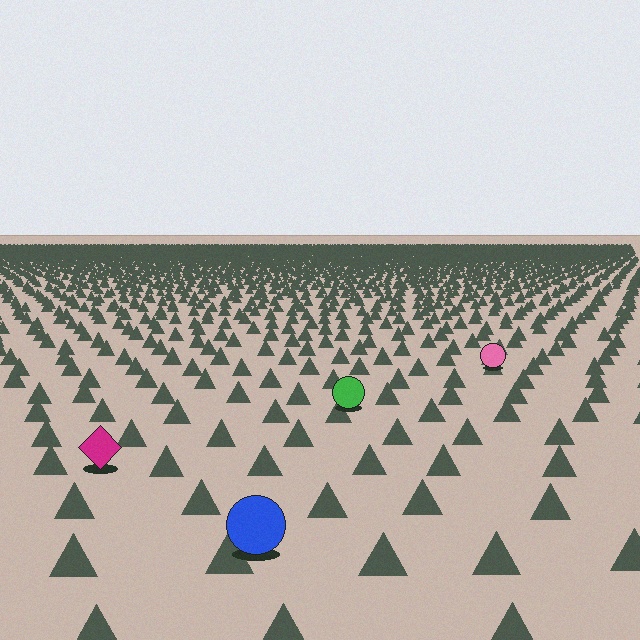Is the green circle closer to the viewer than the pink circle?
Yes. The green circle is closer — you can tell from the texture gradient: the ground texture is coarser near it.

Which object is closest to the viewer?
The blue circle is closest. The texture marks near it are larger and more spread out.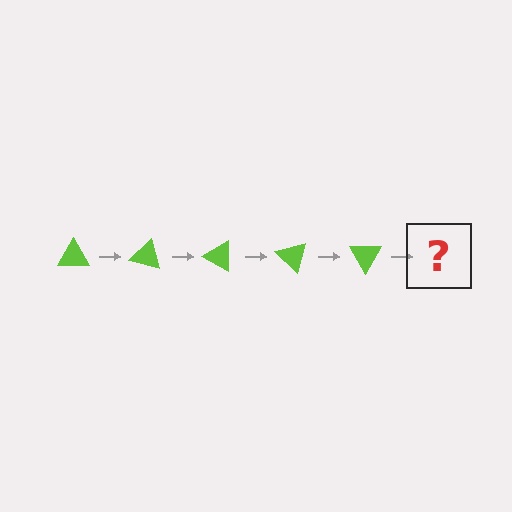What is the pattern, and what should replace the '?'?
The pattern is that the triangle rotates 15 degrees each step. The '?' should be a lime triangle rotated 75 degrees.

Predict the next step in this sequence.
The next step is a lime triangle rotated 75 degrees.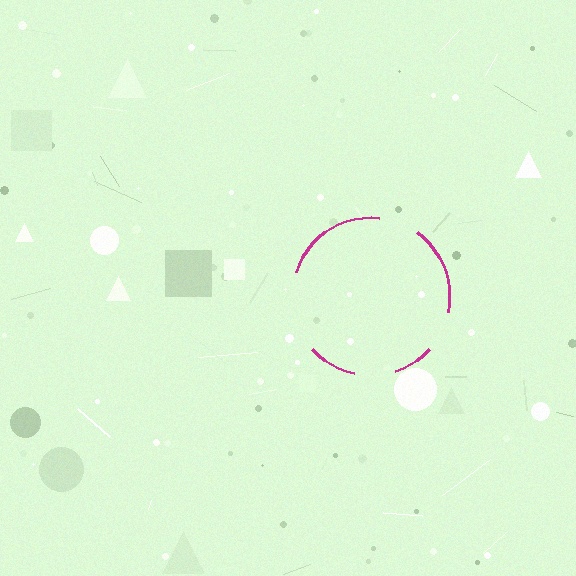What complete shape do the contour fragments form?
The contour fragments form a circle.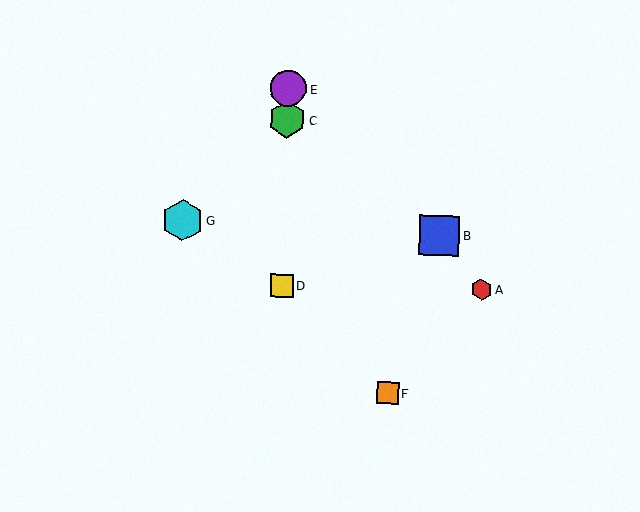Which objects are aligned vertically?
Objects C, D, E are aligned vertically.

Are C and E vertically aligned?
Yes, both are at x≈287.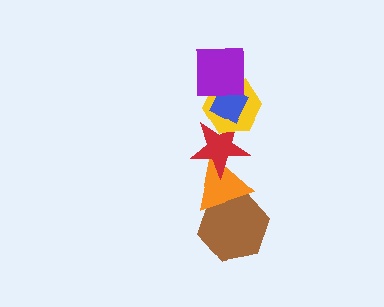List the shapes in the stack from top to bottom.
From top to bottom: the purple square, the blue diamond, the yellow hexagon, the red star, the orange triangle, the brown hexagon.